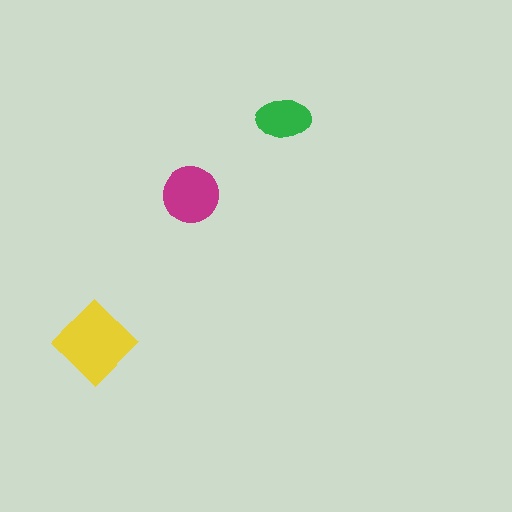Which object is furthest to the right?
The green ellipse is rightmost.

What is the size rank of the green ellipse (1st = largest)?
3rd.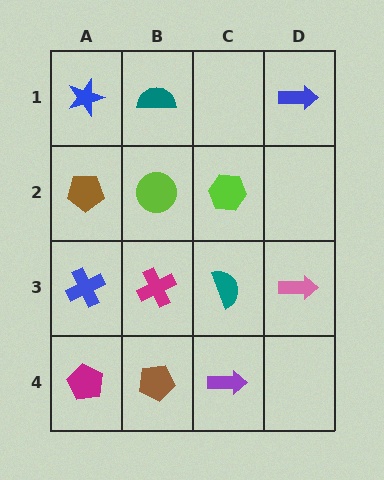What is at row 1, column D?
A blue arrow.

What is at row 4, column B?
A brown pentagon.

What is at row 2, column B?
A lime circle.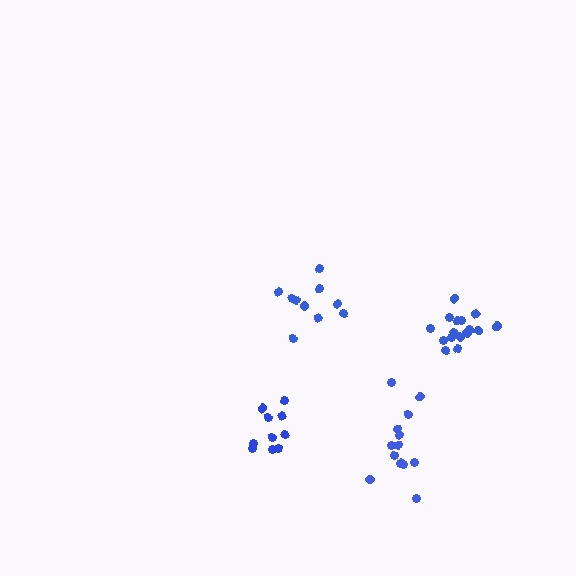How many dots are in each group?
Group 1: 16 dots, Group 2: 10 dots, Group 3: 13 dots, Group 4: 10 dots (49 total).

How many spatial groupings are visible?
There are 4 spatial groupings.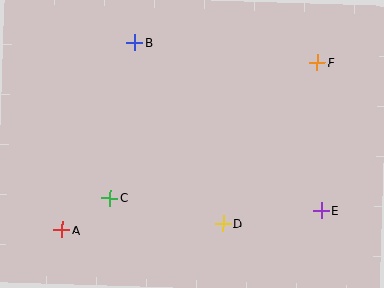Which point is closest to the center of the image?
Point D at (223, 223) is closest to the center.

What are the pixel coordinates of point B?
Point B is at (135, 43).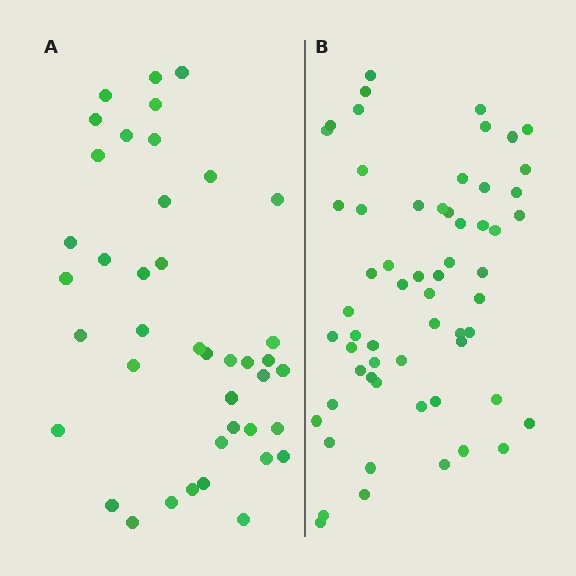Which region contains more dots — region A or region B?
Region B (the right region) has more dots.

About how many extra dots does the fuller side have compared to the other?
Region B has approximately 20 more dots than region A.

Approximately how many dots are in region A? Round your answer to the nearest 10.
About 40 dots. (The exact count is 41, which rounds to 40.)